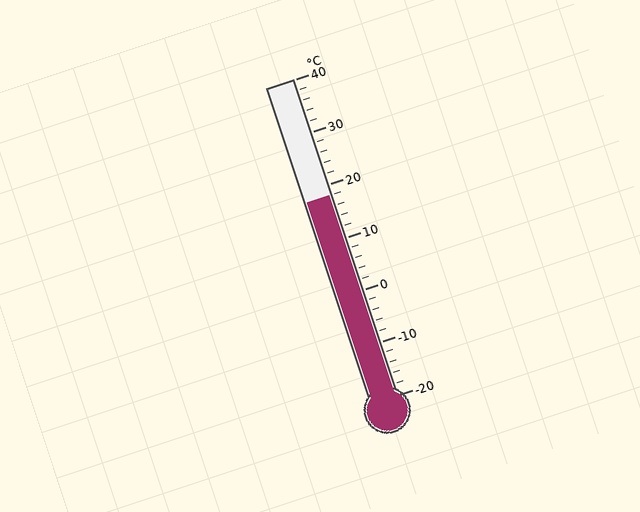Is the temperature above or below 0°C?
The temperature is above 0°C.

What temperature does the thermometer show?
The thermometer shows approximately 18°C.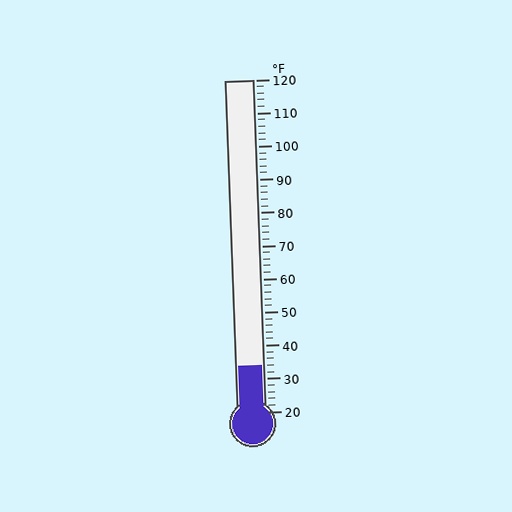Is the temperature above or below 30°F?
The temperature is above 30°F.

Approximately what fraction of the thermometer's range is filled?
The thermometer is filled to approximately 15% of its range.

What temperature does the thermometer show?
The thermometer shows approximately 34°F.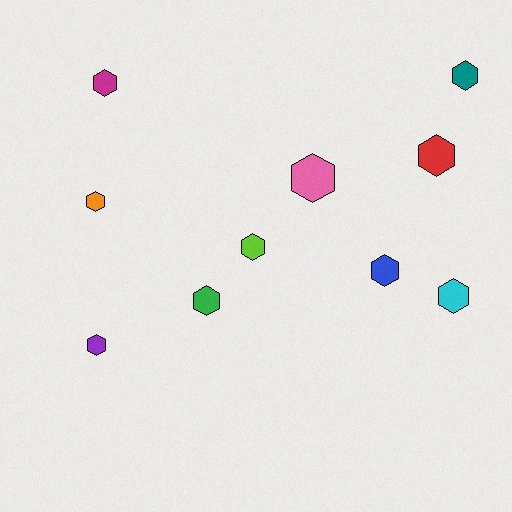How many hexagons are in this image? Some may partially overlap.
There are 10 hexagons.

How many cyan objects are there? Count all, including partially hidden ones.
There is 1 cyan object.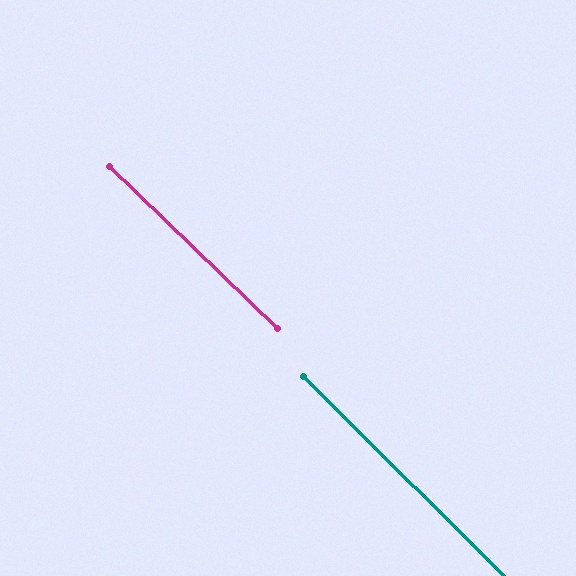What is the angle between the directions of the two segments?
Approximately 1 degree.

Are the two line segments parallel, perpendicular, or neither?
Parallel — their directions differ by only 0.9°.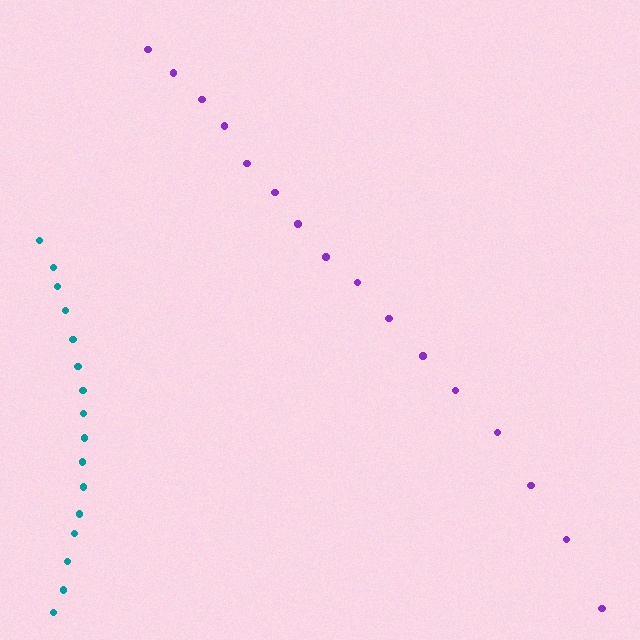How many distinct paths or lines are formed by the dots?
There are 2 distinct paths.